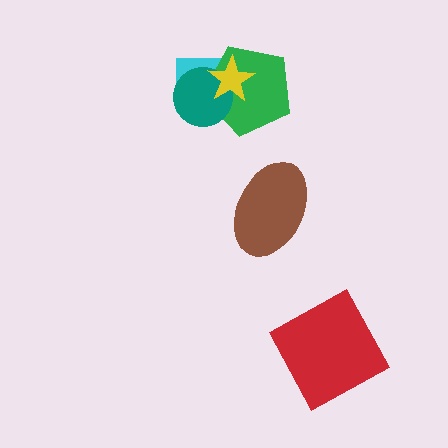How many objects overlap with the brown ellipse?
0 objects overlap with the brown ellipse.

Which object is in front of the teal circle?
The yellow star is in front of the teal circle.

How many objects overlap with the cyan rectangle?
3 objects overlap with the cyan rectangle.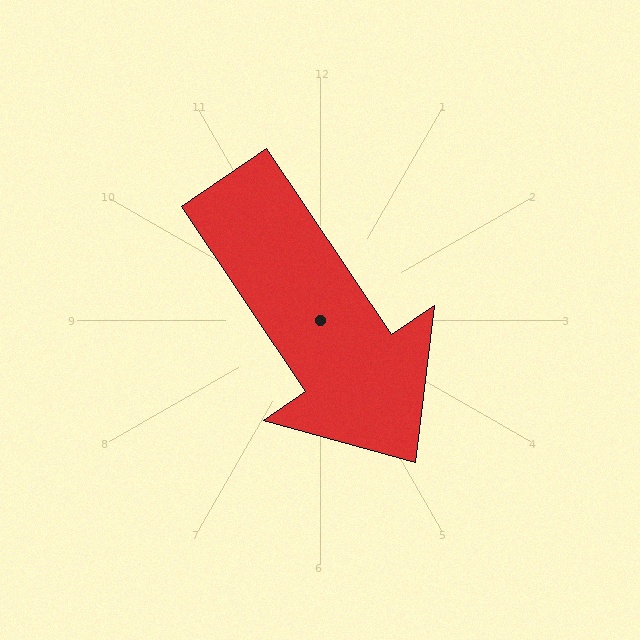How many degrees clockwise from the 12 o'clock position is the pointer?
Approximately 146 degrees.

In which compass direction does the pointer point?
Southeast.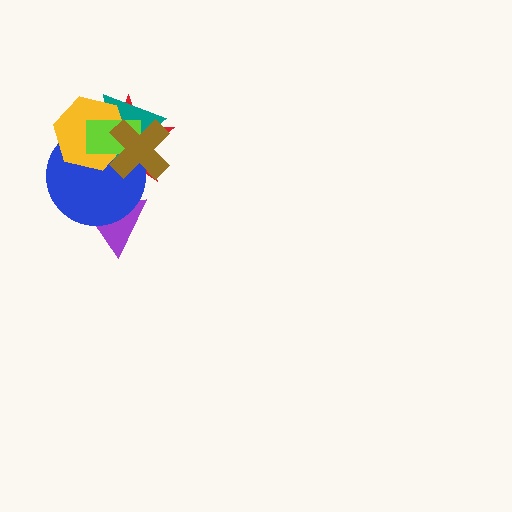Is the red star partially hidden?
Yes, it is partially covered by another shape.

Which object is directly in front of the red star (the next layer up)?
The blue circle is directly in front of the red star.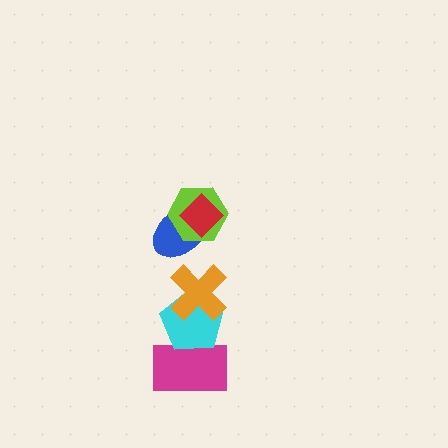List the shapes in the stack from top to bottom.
From top to bottom: the red diamond, the lime hexagon, the blue ellipse, the orange cross, the cyan pentagon, the magenta rectangle.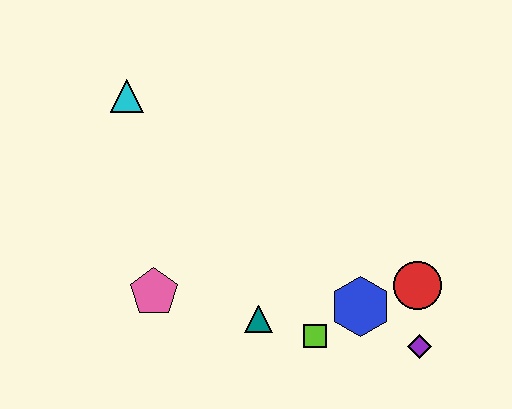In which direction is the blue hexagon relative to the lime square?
The blue hexagon is to the right of the lime square.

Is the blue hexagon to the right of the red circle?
No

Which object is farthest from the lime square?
The cyan triangle is farthest from the lime square.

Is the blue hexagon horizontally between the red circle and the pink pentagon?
Yes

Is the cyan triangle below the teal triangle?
No